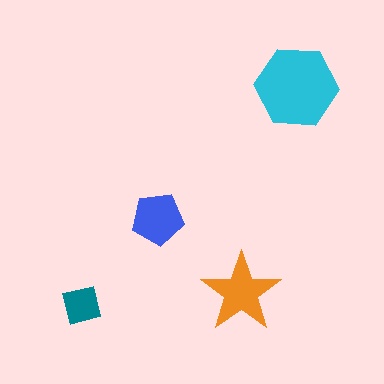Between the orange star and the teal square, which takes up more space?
The orange star.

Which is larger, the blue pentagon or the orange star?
The orange star.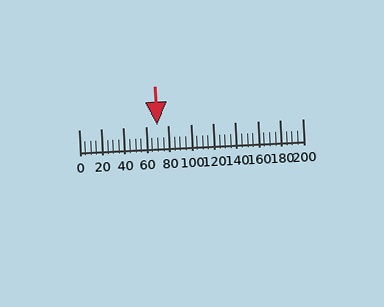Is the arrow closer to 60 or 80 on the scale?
The arrow is closer to 80.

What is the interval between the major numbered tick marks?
The major tick marks are spaced 20 units apart.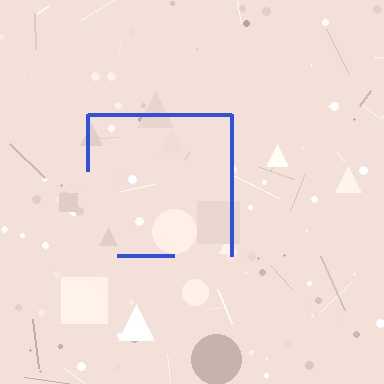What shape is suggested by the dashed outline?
The dashed outline suggests a square.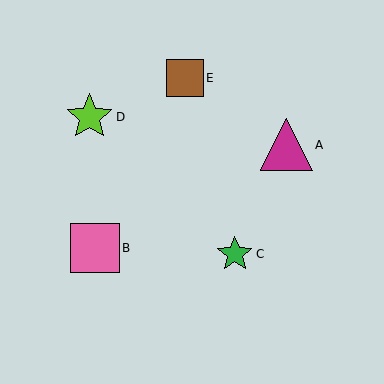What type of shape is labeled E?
Shape E is a brown square.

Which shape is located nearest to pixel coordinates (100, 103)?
The lime star (labeled D) at (89, 117) is nearest to that location.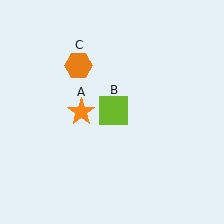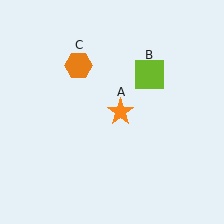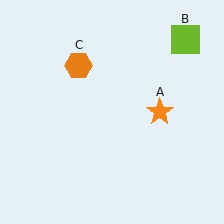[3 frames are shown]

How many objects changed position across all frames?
2 objects changed position: orange star (object A), lime square (object B).